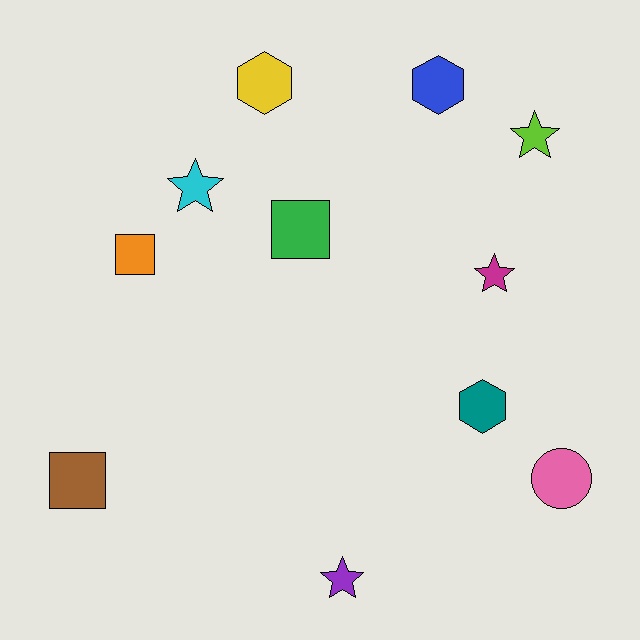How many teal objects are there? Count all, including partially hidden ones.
There is 1 teal object.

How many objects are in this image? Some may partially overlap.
There are 11 objects.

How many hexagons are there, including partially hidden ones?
There are 3 hexagons.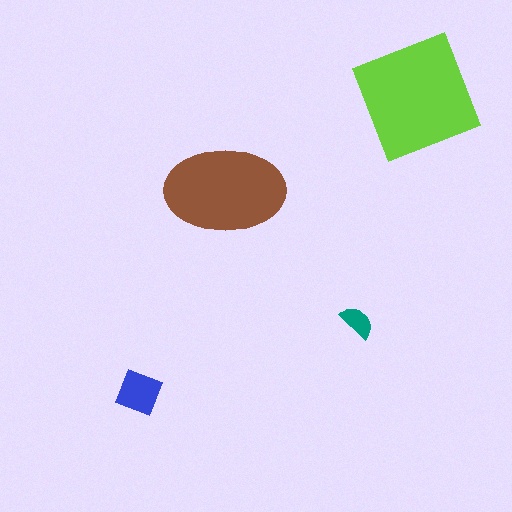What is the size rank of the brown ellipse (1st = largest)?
2nd.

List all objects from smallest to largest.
The teal semicircle, the blue diamond, the brown ellipse, the lime square.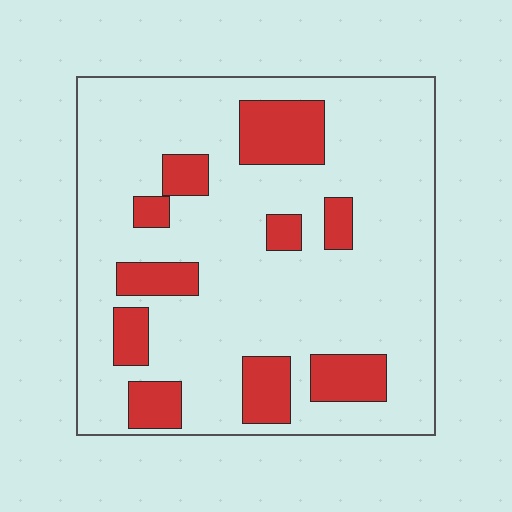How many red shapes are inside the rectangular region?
10.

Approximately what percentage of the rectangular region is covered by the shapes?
Approximately 20%.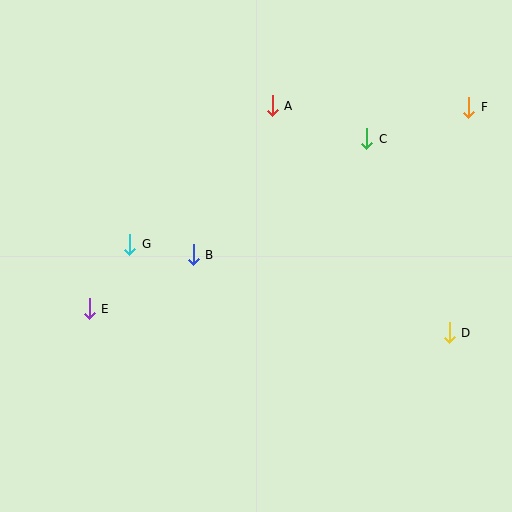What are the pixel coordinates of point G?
Point G is at (130, 244).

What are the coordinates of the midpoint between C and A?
The midpoint between C and A is at (320, 122).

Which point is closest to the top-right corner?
Point F is closest to the top-right corner.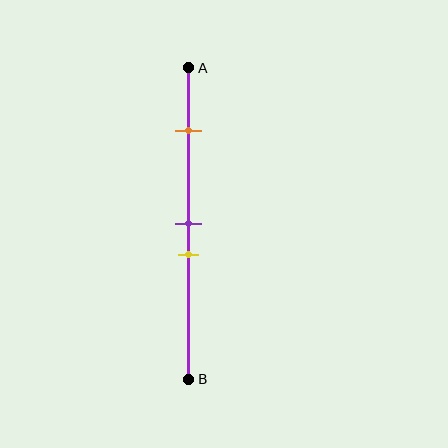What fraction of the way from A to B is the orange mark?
The orange mark is approximately 20% (0.2) of the way from A to B.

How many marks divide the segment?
There are 3 marks dividing the segment.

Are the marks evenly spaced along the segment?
No, the marks are not evenly spaced.